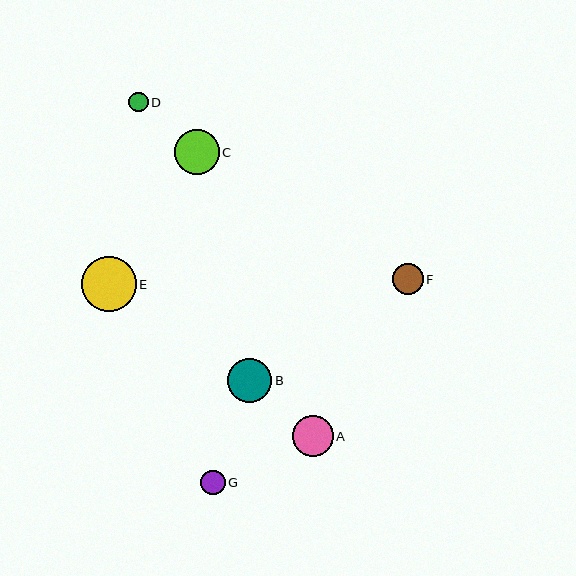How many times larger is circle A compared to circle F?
Circle A is approximately 1.3 times the size of circle F.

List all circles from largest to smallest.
From largest to smallest: E, C, B, A, F, G, D.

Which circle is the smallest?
Circle D is the smallest with a size of approximately 19 pixels.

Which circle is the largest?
Circle E is the largest with a size of approximately 55 pixels.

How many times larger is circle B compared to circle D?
Circle B is approximately 2.3 times the size of circle D.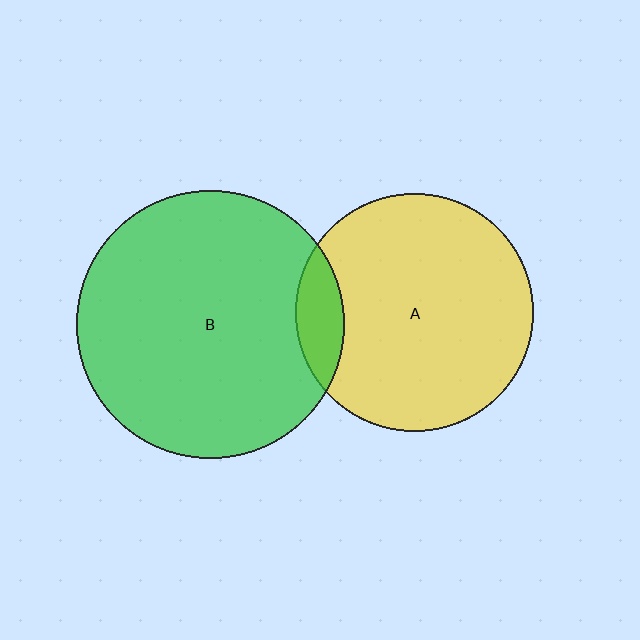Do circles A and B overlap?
Yes.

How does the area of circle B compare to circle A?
Approximately 1.3 times.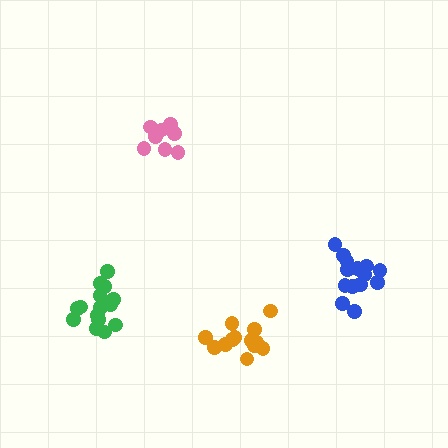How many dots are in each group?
Group 1: 13 dots, Group 2: 14 dots, Group 3: 15 dots, Group 4: 9 dots (51 total).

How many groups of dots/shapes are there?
There are 4 groups.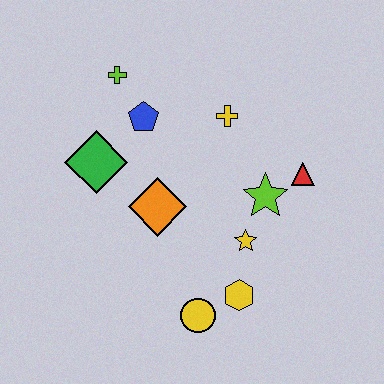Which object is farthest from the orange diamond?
The red triangle is farthest from the orange diamond.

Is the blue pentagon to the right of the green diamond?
Yes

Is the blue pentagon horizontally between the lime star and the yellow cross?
No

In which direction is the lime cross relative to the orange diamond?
The lime cross is above the orange diamond.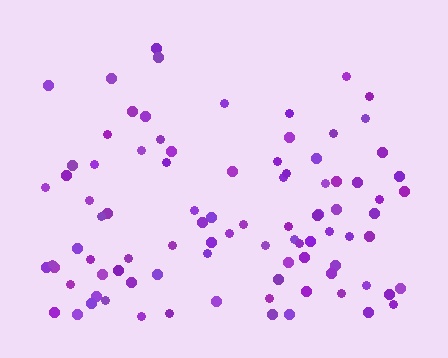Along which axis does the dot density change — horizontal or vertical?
Vertical.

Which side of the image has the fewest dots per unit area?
The top.